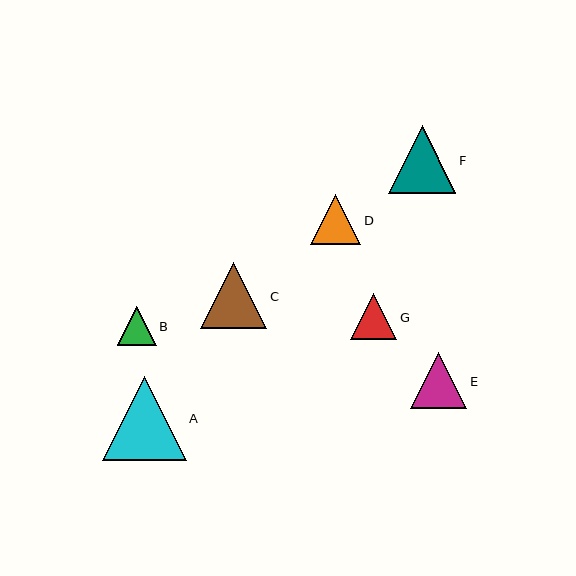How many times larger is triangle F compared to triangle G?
Triangle F is approximately 1.5 times the size of triangle G.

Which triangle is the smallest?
Triangle B is the smallest with a size of approximately 39 pixels.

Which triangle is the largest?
Triangle A is the largest with a size of approximately 84 pixels.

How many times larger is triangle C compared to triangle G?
Triangle C is approximately 1.4 times the size of triangle G.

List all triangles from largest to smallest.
From largest to smallest: A, F, C, E, D, G, B.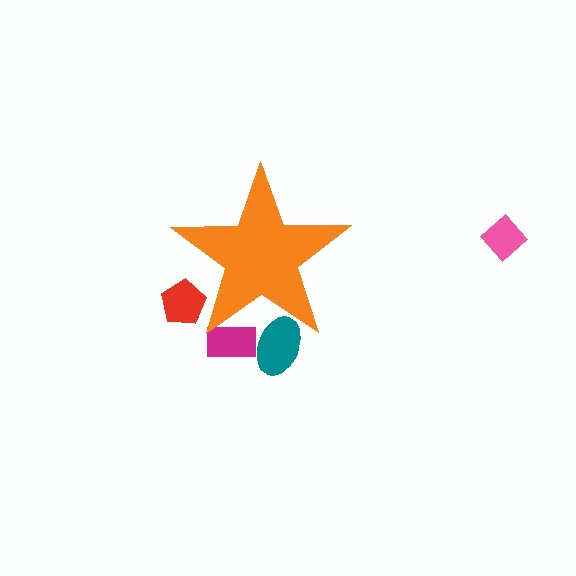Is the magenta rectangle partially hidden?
Yes, the magenta rectangle is partially hidden behind the orange star.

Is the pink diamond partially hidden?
No, the pink diamond is fully visible.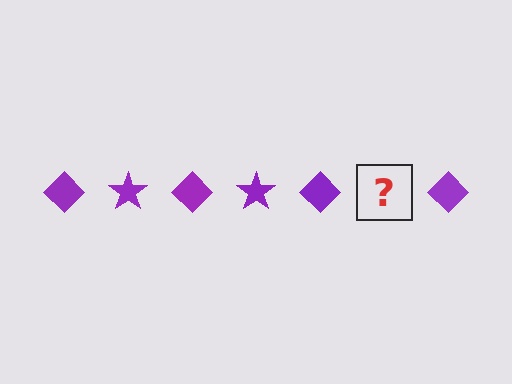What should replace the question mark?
The question mark should be replaced with a purple star.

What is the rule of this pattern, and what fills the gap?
The rule is that the pattern cycles through diamond, star shapes in purple. The gap should be filled with a purple star.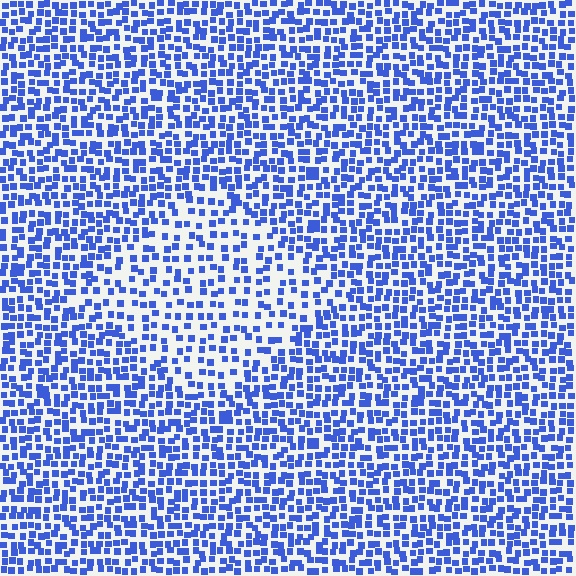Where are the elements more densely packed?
The elements are more densely packed outside the diamond boundary.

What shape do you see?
I see a diamond.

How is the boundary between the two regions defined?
The boundary is defined by a change in element density (approximately 1.7x ratio). All elements are the same color, size, and shape.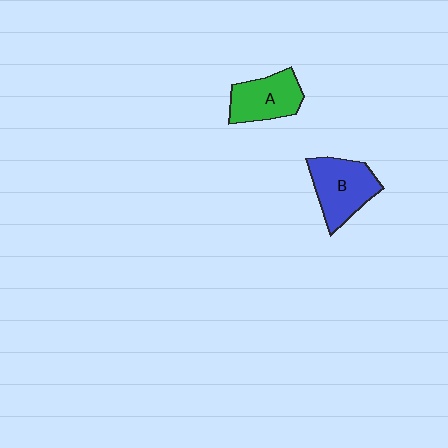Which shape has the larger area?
Shape B (blue).